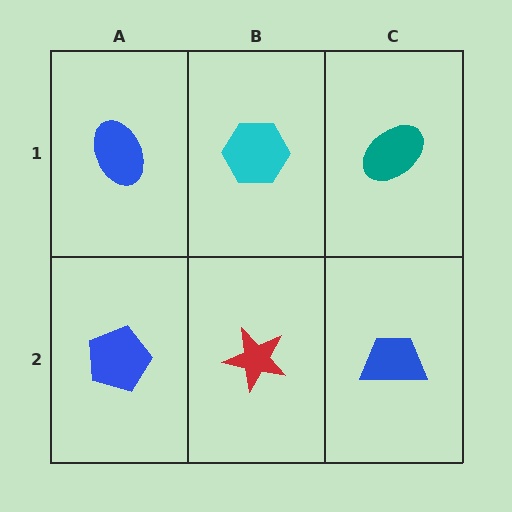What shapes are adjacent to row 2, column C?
A teal ellipse (row 1, column C), a red star (row 2, column B).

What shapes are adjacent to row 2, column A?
A blue ellipse (row 1, column A), a red star (row 2, column B).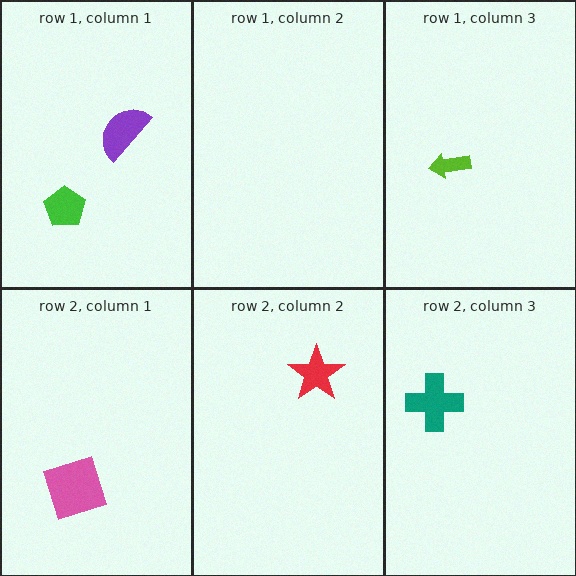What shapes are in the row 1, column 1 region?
The green pentagon, the purple semicircle.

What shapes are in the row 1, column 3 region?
The lime arrow.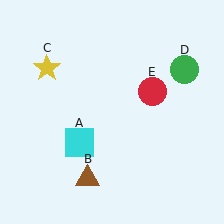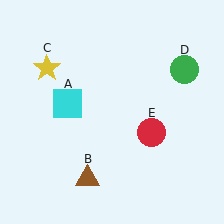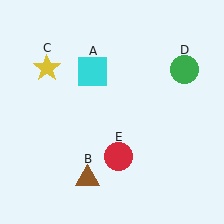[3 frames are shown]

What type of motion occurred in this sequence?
The cyan square (object A), red circle (object E) rotated clockwise around the center of the scene.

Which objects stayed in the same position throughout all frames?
Brown triangle (object B) and yellow star (object C) and green circle (object D) remained stationary.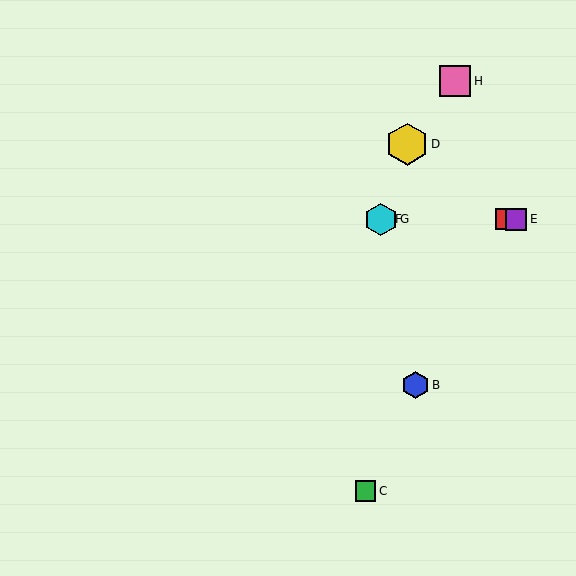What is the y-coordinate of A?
Object A is at y≈219.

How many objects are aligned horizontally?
4 objects (A, E, F, G) are aligned horizontally.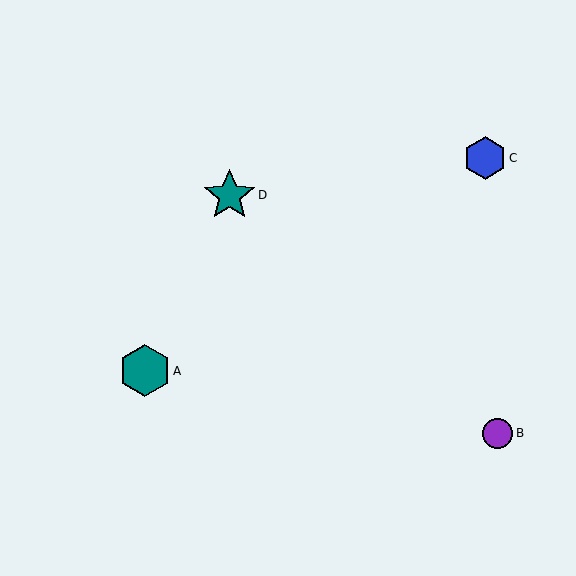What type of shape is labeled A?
Shape A is a teal hexagon.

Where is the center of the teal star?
The center of the teal star is at (229, 195).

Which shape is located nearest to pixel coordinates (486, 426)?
The purple circle (labeled B) at (498, 433) is nearest to that location.